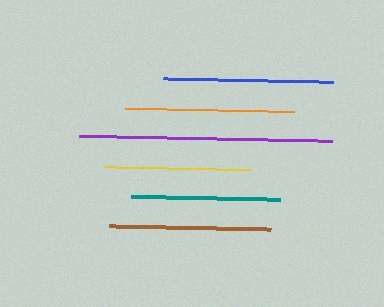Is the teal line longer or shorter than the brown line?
The brown line is longer than the teal line.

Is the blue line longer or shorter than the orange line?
The blue line is longer than the orange line.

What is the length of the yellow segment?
The yellow segment is approximately 146 pixels long.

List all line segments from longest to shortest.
From longest to shortest: purple, blue, orange, brown, teal, yellow.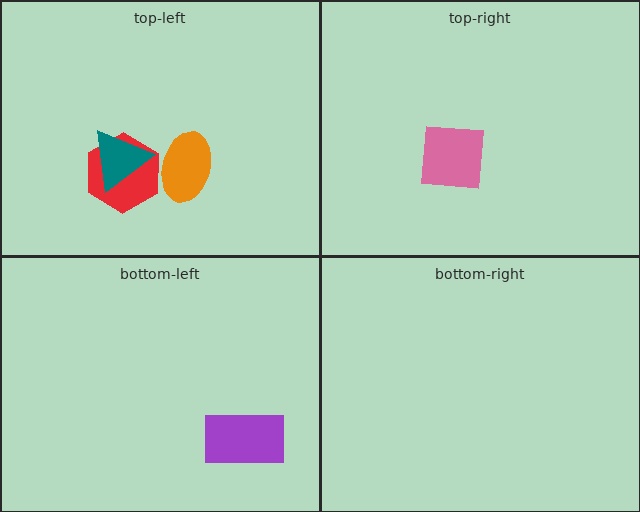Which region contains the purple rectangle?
The bottom-left region.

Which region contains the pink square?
The top-right region.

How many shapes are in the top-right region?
1.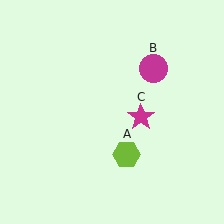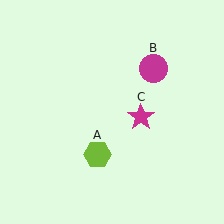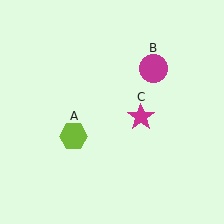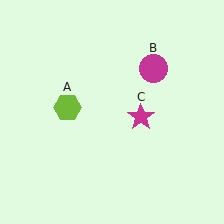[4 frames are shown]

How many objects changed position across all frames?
1 object changed position: lime hexagon (object A).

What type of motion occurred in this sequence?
The lime hexagon (object A) rotated clockwise around the center of the scene.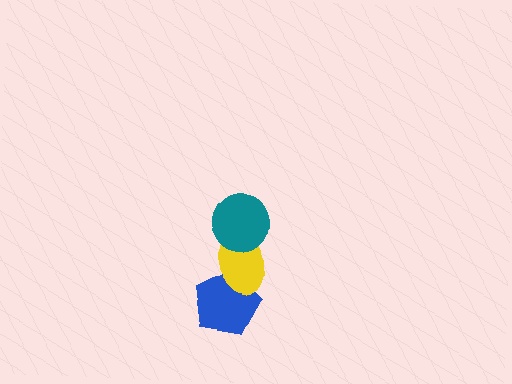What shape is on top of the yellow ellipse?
The teal circle is on top of the yellow ellipse.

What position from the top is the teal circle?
The teal circle is 1st from the top.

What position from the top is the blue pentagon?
The blue pentagon is 3rd from the top.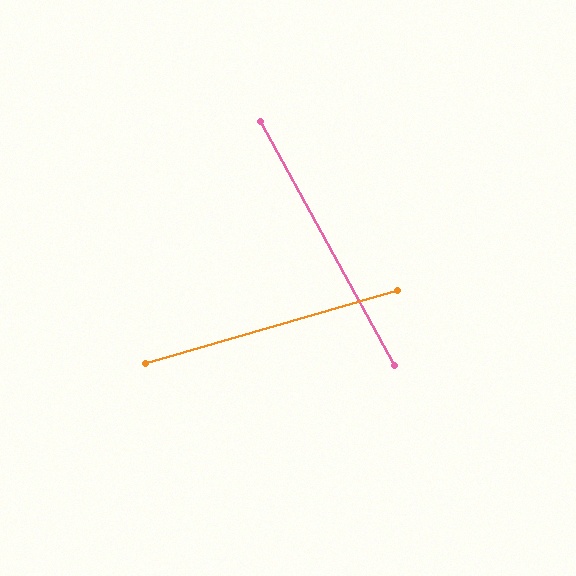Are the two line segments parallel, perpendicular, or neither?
Neither parallel nor perpendicular — they differ by about 77°.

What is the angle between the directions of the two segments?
Approximately 77 degrees.